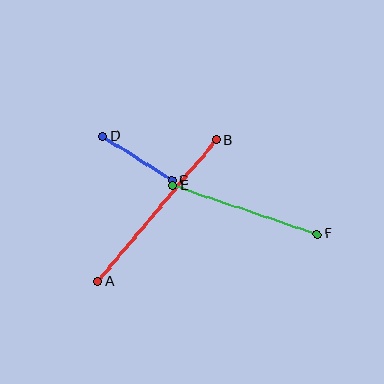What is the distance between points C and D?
The distance is approximately 82 pixels.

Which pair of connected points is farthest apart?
Points A and B are farthest apart.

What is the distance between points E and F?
The distance is approximately 153 pixels.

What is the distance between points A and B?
The distance is approximately 185 pixels.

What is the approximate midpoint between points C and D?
The midpoint is at approximately (137, 158) pixels.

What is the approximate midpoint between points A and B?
The midpoint is at approximately (157, 211) pixels.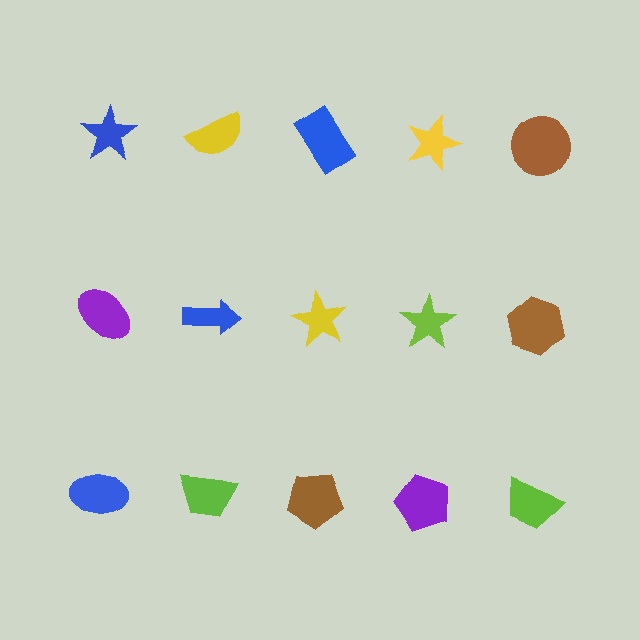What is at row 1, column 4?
A yellow star.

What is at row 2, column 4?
A lime star.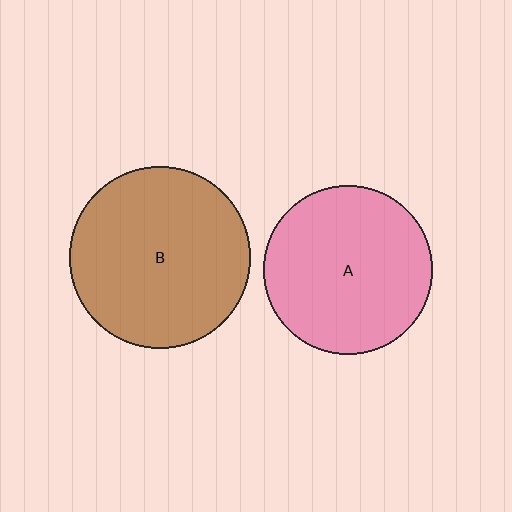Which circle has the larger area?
Circle B (brown).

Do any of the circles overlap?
No, none of the circles overlap.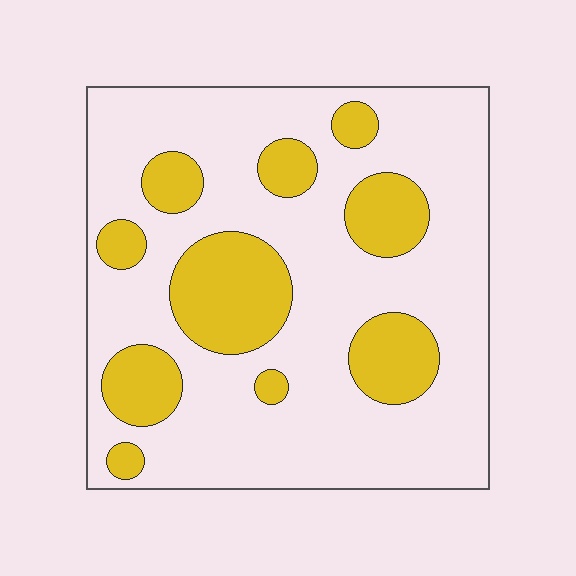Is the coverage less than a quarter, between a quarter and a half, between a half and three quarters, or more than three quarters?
Between a quarter and a half.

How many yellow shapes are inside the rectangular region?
10.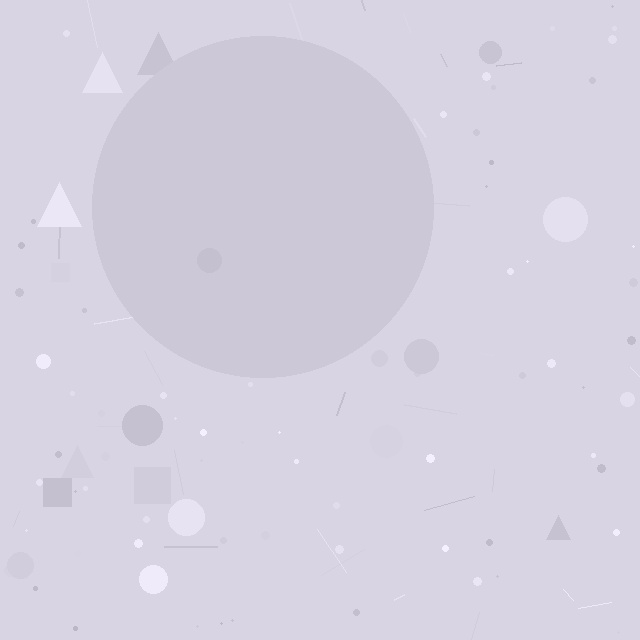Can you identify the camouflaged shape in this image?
The camouflaged shape is a circle.